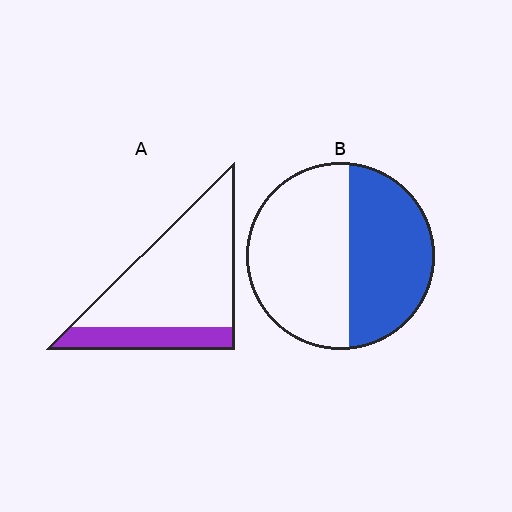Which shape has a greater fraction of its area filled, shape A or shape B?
Shape B.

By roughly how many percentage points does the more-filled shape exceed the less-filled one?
By roughly 20 percentage points (B over A).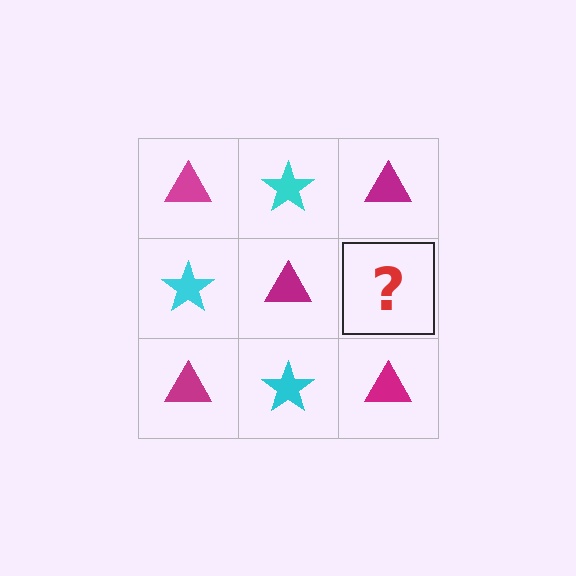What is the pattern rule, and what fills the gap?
The rule is that it alternates magenta triangle and cyan star in a checkerboard pattern. The gap should be filled with a cyan star.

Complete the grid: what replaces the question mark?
The question mark should be replaced with a cyan star.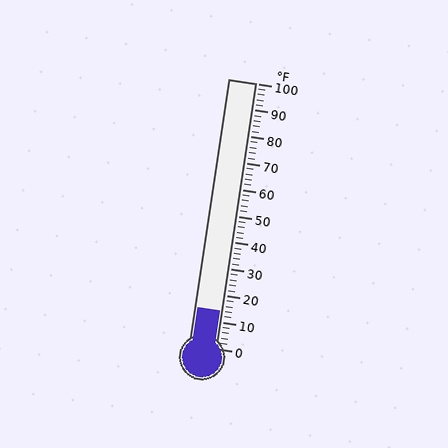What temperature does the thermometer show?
The thermometer shows approximately 14°F.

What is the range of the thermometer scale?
The thermometer scale ranges from 0°F to 100°F.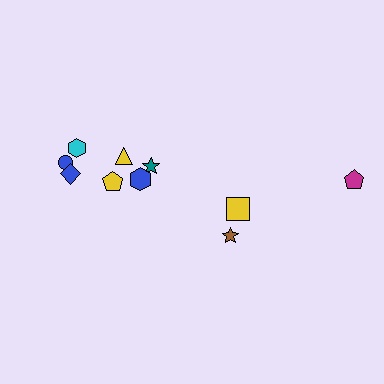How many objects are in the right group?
There are 3 objects.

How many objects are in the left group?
There are 7 objects.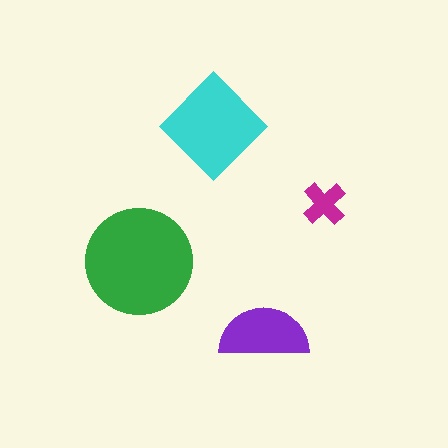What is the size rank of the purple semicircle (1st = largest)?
3rd.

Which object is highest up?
The cyan diamond is topmost.